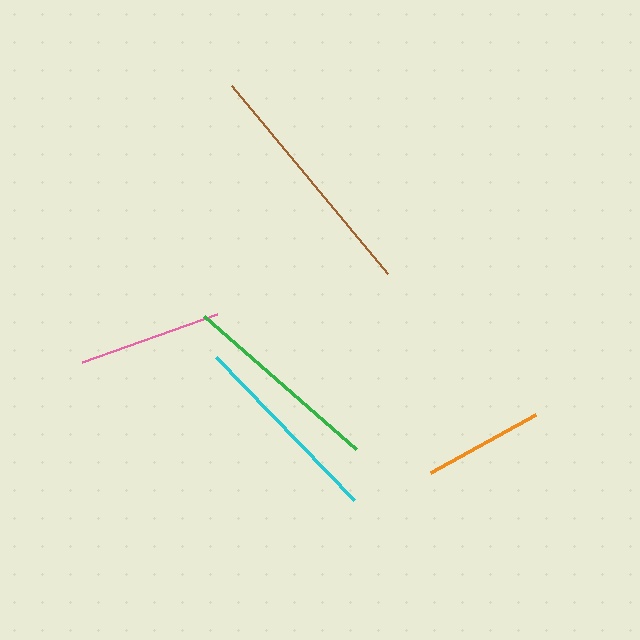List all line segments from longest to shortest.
From longest to shortest: brown, green, cyan, pink, orange.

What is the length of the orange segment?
The orange segment is approximately 120 pixels long.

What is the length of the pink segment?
The pink segment is approximately 143 pixels long.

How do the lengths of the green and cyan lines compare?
The green and cyan lines are approximately the same length.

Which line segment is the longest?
The brown line is the longest at approximately 245 pixels.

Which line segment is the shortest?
The orange line is the shortest at approximately 120 pixels.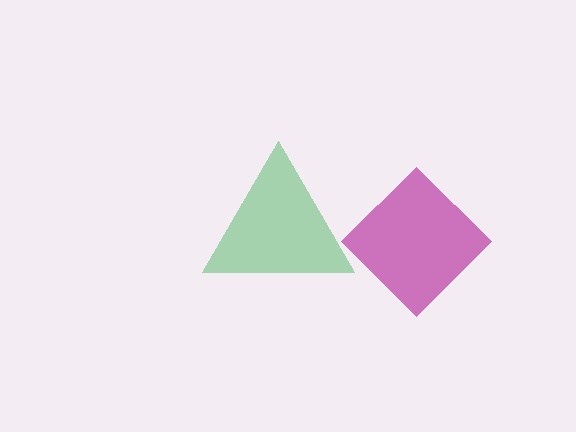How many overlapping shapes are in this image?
There are 2 overlapping shapes in the image.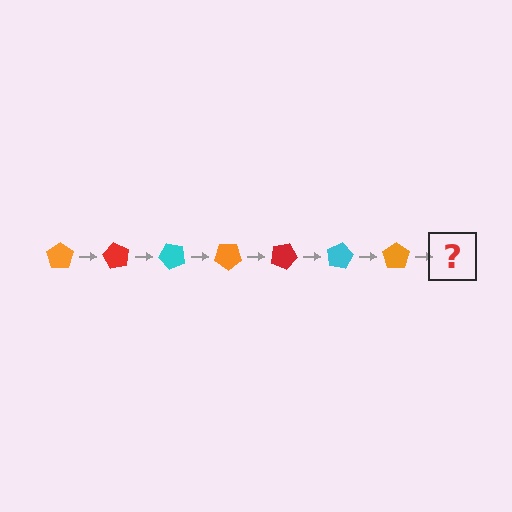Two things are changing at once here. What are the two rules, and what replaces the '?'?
The two rules are that it rotates 60 degrees each step and the color cycles through orange, red, and cyan. The '?' should be a red pentagon, rotated 420 degrees from the start.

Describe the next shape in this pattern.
It should be a red pentagon, rotated 420 degrees from the start.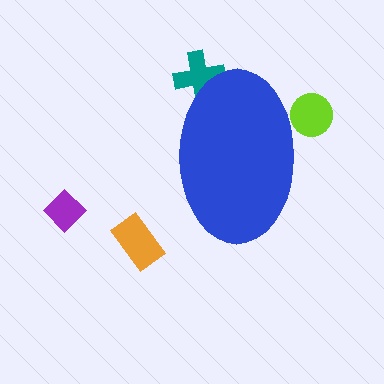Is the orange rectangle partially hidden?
No, the orange rectangle is fully visible.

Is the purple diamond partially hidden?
No, the purple diamond is fully visible.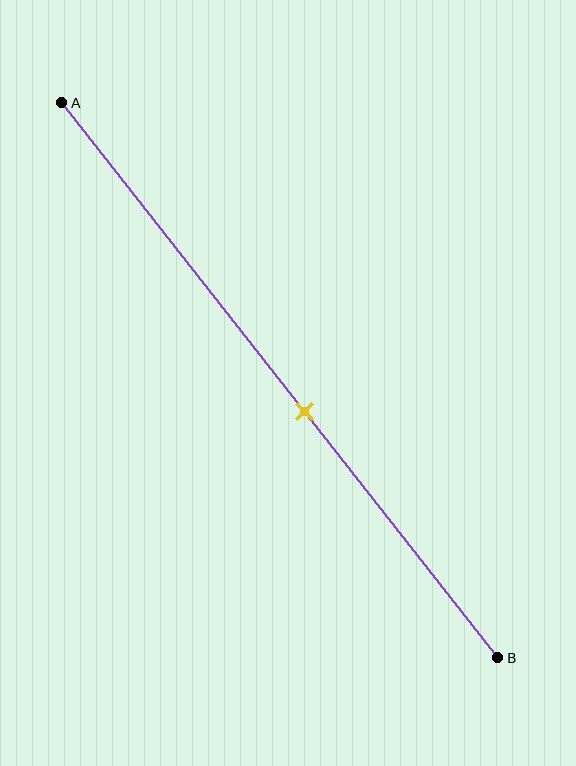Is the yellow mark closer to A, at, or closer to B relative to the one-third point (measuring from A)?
The yellow mark is closer to point B than the one-third point of segment AB.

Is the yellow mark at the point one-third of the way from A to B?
No, the mark is at about 55% from A, not at the 33% one-third point.